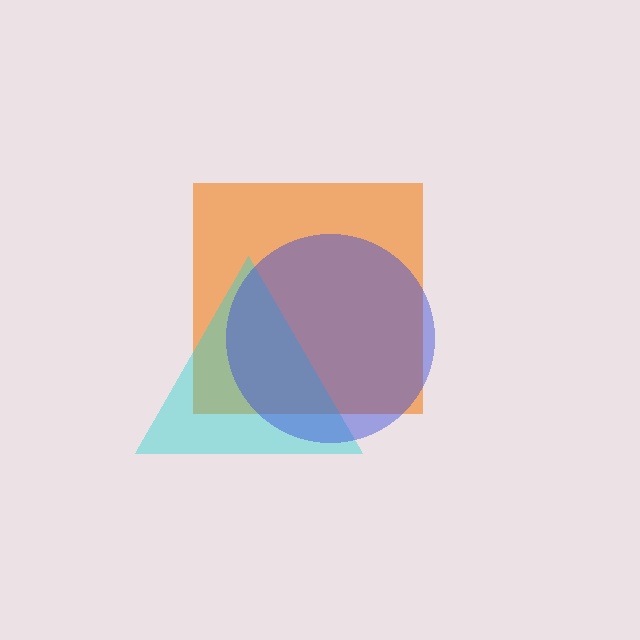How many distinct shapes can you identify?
There are 3 distinct shapes: an orange square, a cyan triangle, a blue circle.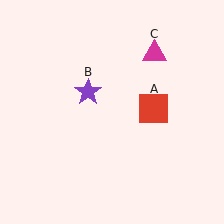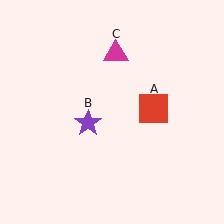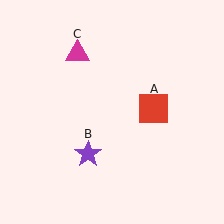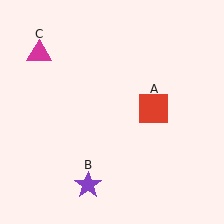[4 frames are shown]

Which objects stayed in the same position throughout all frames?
Red square (object A) remained stationary.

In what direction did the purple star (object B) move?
The purple star (object B) moved down.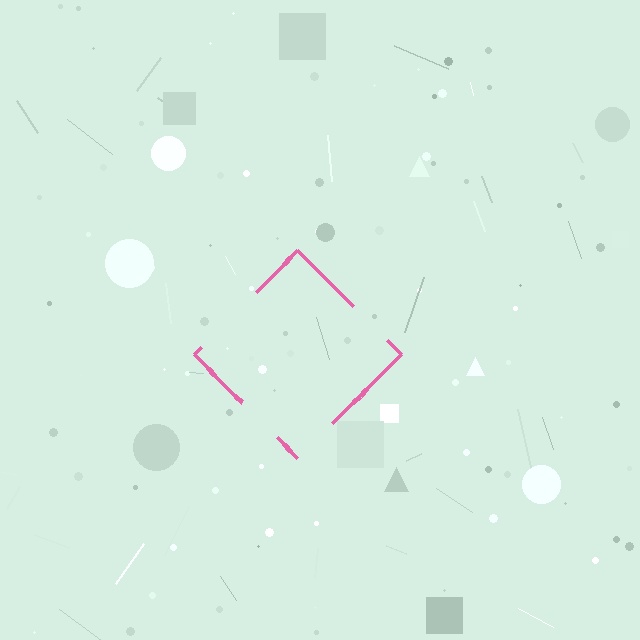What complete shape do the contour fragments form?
The contour fragments form a diamond.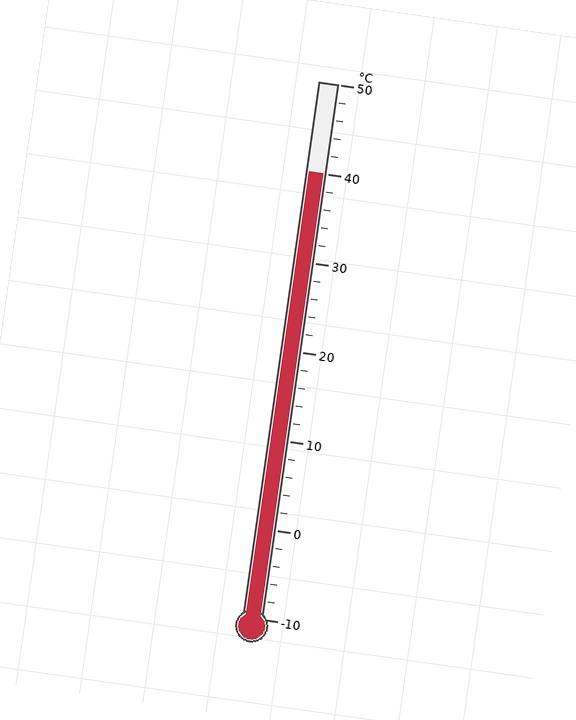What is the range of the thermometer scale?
The thermometer scale ranges from -10°C to 50°C.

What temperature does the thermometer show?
The thermometer shows approximately 40°C.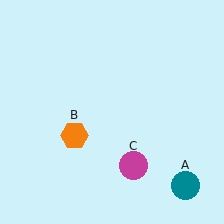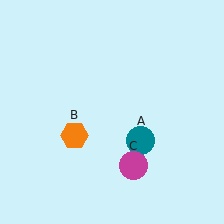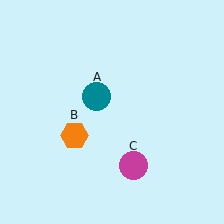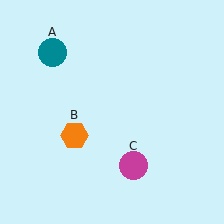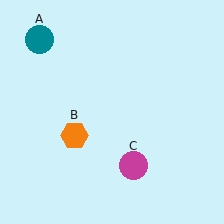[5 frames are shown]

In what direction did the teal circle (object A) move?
The teal circle (object A) moved up and to the left.